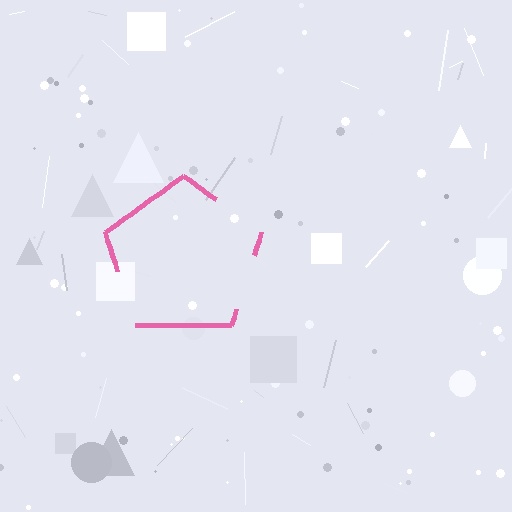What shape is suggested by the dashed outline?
The dashed outline suggests a pentagon.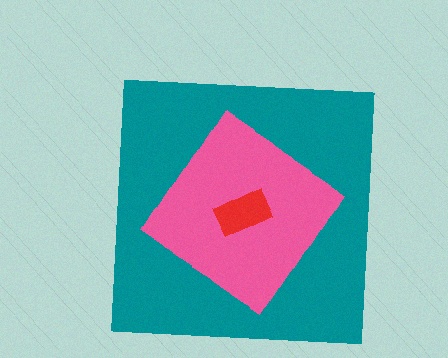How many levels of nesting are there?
3.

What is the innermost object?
The red rectangle.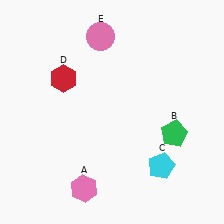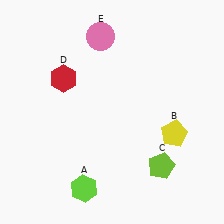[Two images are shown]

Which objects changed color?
A changed from pink to lime. B changed from green to yellow. C changed from cyan to lime.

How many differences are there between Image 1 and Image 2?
There are 3 differences between the two images.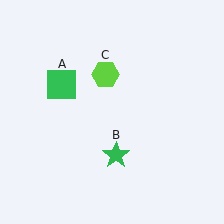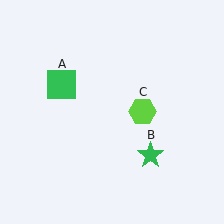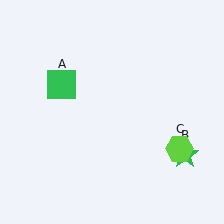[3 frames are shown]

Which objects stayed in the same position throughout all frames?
Green square (object A) remained stationary.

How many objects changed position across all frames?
2 objects changed position: green star (object B), lime hexagon (object C).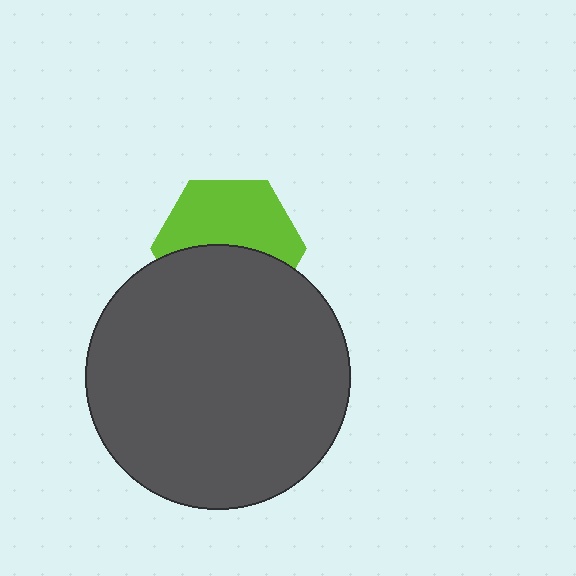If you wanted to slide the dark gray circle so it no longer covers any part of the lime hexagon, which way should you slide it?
Slide it down — that is the most direct way to separate the two shapes.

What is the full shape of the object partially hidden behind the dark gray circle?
The partially hidden object is a lime hexagon.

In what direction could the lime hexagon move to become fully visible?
The lime hexagon could move up. That would shift it out from behind the dark gray circle entirely.